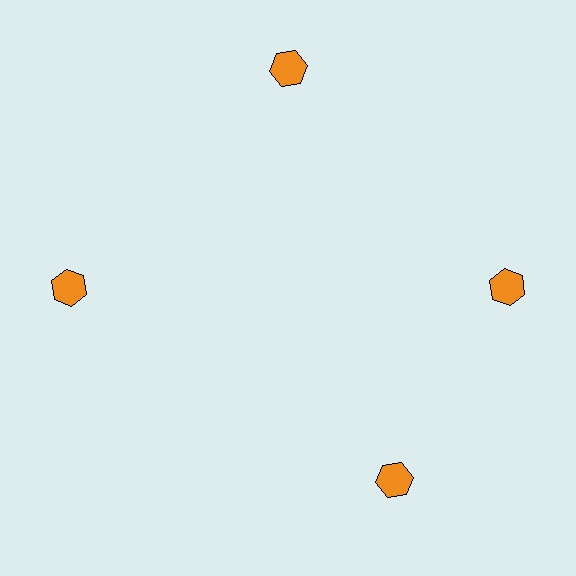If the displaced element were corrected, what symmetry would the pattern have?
It would have 4-fold rotational symmetry — the pattern would map onto itself every 90 degrees.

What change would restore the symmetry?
The symmetry would be restored by rotating it back into even spacing with its neighbors so that all 4 hexagons sit at equal angles and equal distance from the center.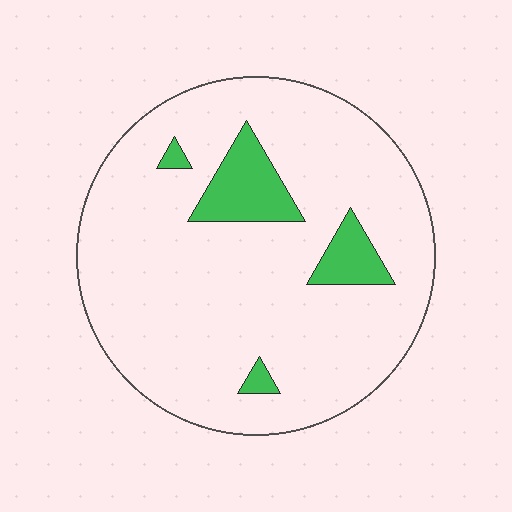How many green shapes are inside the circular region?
4.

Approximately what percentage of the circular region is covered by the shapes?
Approximately 10%.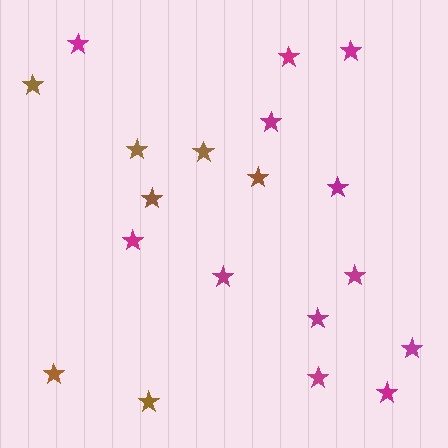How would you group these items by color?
There are 2 groups: one group of magenta stars (12) and one group of brown stars (7).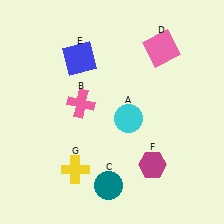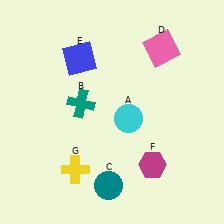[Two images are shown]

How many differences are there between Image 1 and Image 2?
There is 1 difference between the two images.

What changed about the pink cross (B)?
In Image 1, B is pink. In Image 2, it changed to teal.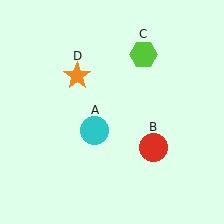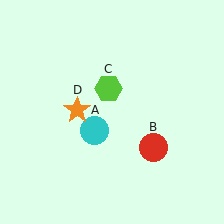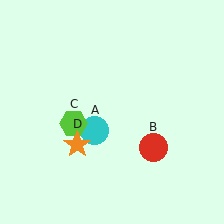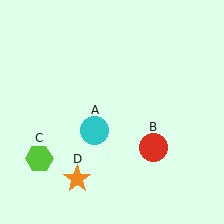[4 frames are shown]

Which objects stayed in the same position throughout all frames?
Cyan circle (object A) and red circle (object B) remained stationary.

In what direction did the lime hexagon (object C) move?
The lime hexagon (object C) moved down and to the left.